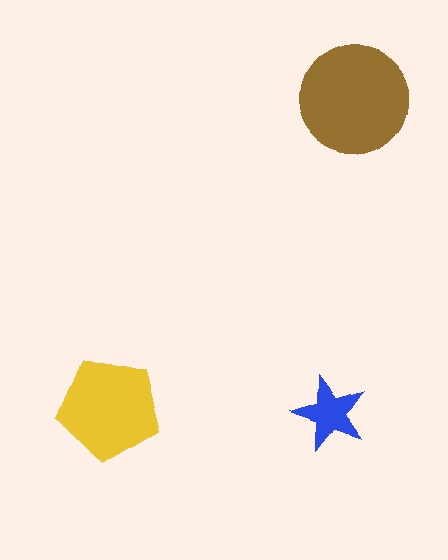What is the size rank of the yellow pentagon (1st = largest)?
2nd.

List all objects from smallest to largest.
The blue star, the yellow pentagon, the brown circle.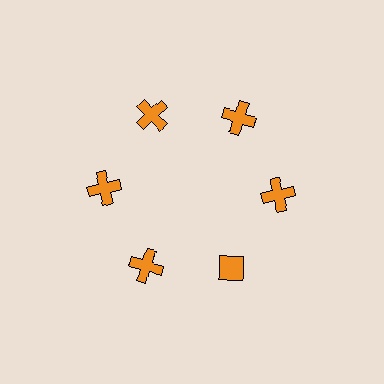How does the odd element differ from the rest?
It has a different shape: diamond instead of cross.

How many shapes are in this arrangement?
There are 6 shapes arranged in a ring pattern.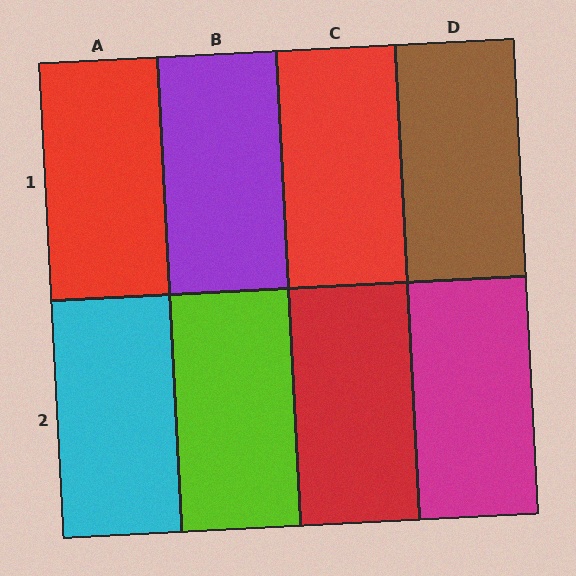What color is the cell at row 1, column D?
Brown.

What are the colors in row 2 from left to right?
Cyan, lime, red, magenta.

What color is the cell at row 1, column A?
Red.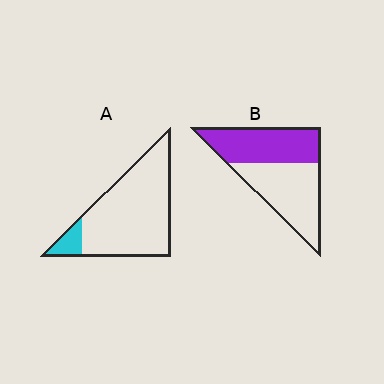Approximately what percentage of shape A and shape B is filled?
A is approximately 10% and B is approximately 50%.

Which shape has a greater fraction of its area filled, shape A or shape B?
Shape B.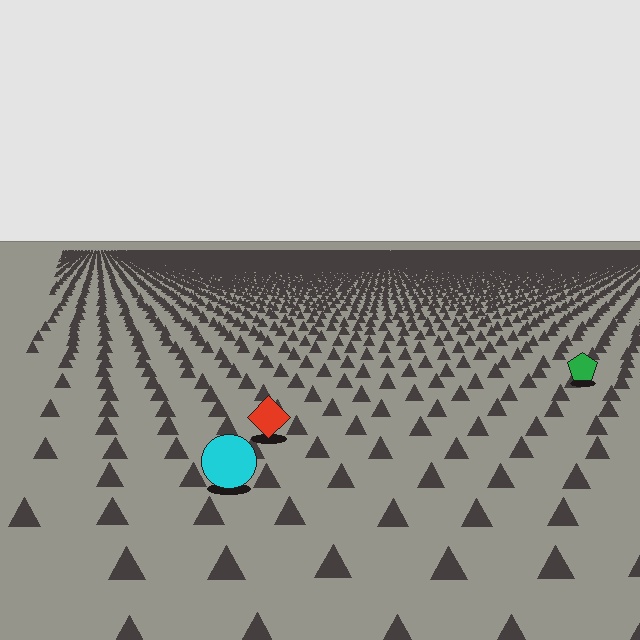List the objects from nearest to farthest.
From nearest to farthest: the cyan circle, the red diamond, the green pentagon.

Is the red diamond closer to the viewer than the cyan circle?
No. The cyan circle is closer — you can tell from the texture gradient: the ground texture is coarser near it.